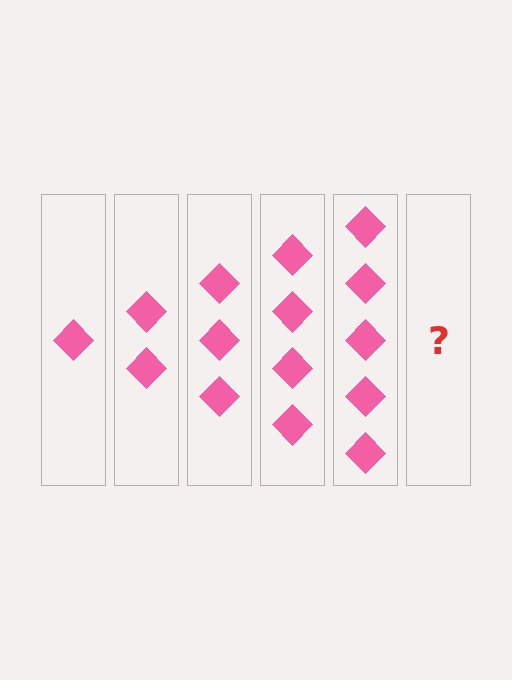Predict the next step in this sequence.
The next step is 6 diamonds.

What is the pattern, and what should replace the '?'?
The pattern is that each step adds one more diamond. The '?' should be 6 diamonds.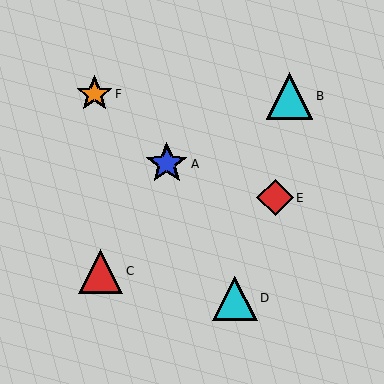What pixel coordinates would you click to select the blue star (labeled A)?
Click at (167, 164) to select the blue star A.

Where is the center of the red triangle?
The center of the red triangle is at (100, 271).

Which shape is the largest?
The cyan triangle (labeled B) is the largest.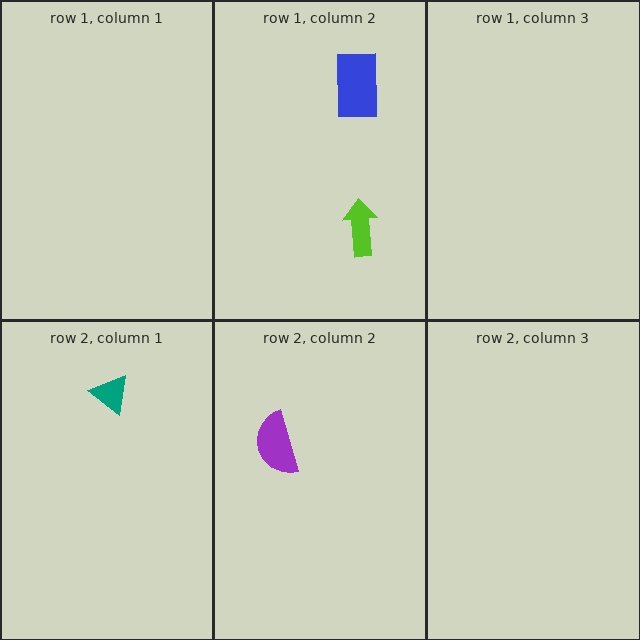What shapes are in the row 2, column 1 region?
The teal triangle.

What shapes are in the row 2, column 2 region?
The purple semicircle.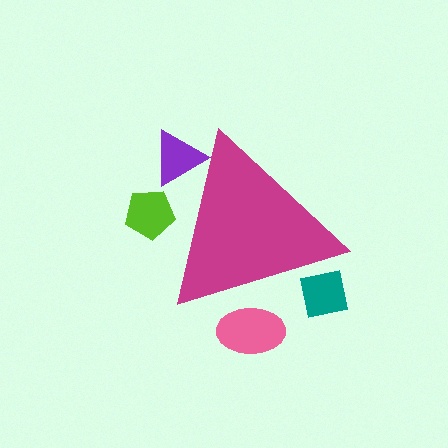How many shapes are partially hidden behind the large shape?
4 shapes are partially hidden.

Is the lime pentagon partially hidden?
Yes, the lime pentagon is partially hidden behind the magenta triangle.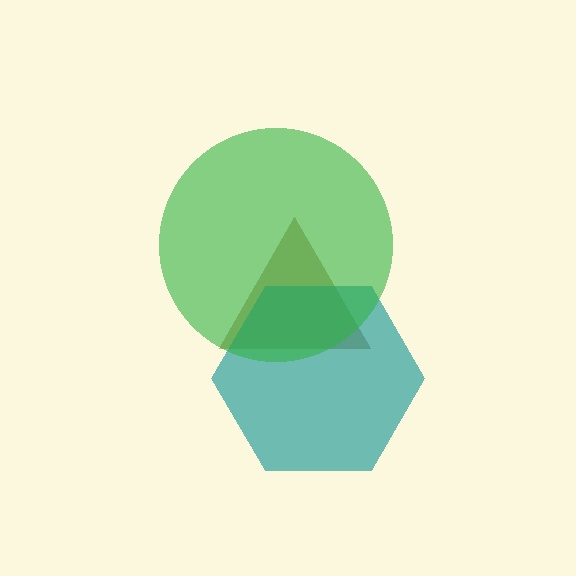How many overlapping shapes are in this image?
There are 3 overlapping shapes in the image.